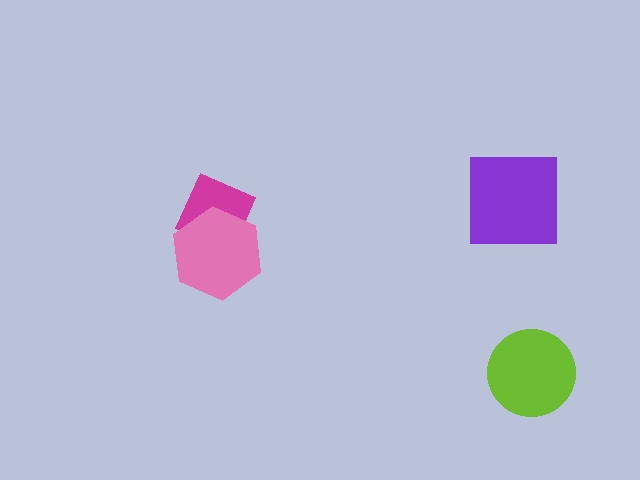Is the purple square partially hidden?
No, no other shape covers it.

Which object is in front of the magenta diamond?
The pink hexagon is in front of the magenta diamond.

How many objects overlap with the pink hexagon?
1 object overlaps with the pink hexagon.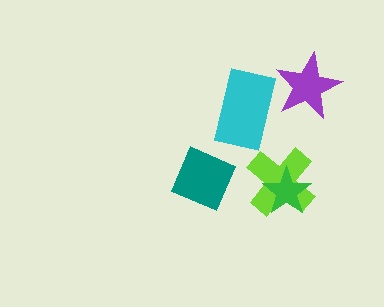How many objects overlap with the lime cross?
1 object overlaps with the lime cross.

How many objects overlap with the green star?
1 object overlaps with the green star.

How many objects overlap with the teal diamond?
0 objects overlap with the teal diamond.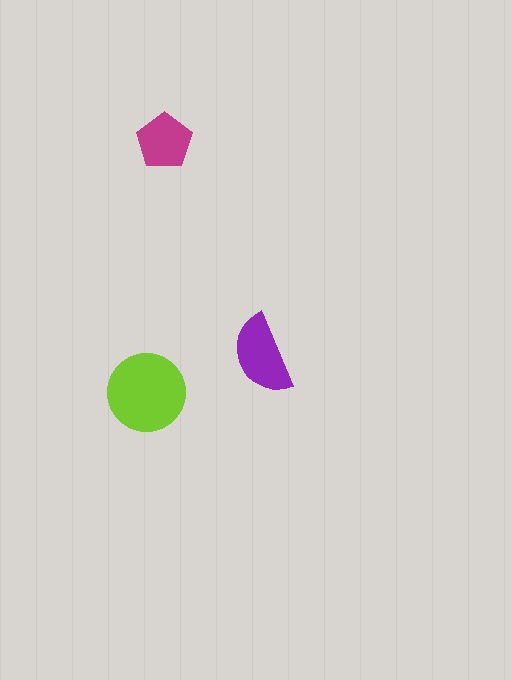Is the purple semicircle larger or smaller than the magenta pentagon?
Larger.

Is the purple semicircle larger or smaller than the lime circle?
Smaller.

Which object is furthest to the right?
The purple semicircle is rightmost.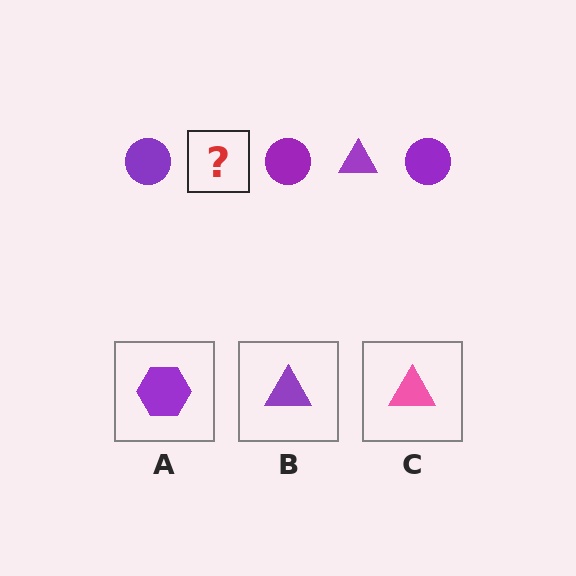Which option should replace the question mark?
Option B.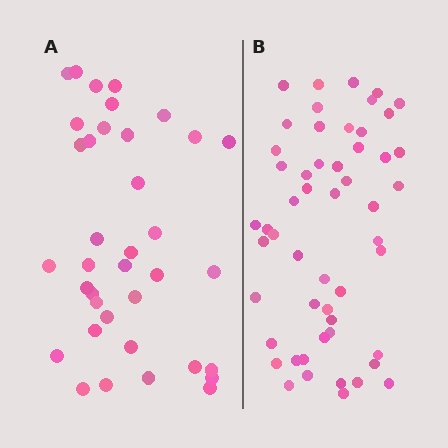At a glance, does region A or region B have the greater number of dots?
Region B (the right region) has more dots.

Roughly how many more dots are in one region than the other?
Region B has approximately 15 more dots than region A.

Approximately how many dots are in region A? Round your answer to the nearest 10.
About 40 dots. (The exact count is 37, which rounds to 40.)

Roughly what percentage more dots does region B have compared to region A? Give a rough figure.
About 45% more.